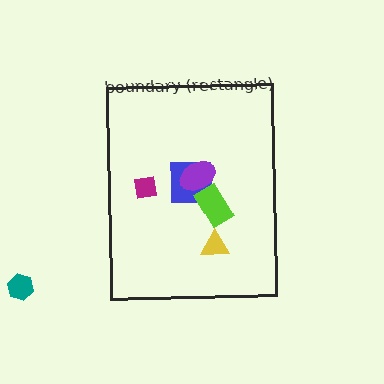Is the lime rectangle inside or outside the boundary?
Inside.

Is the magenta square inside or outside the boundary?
Inside.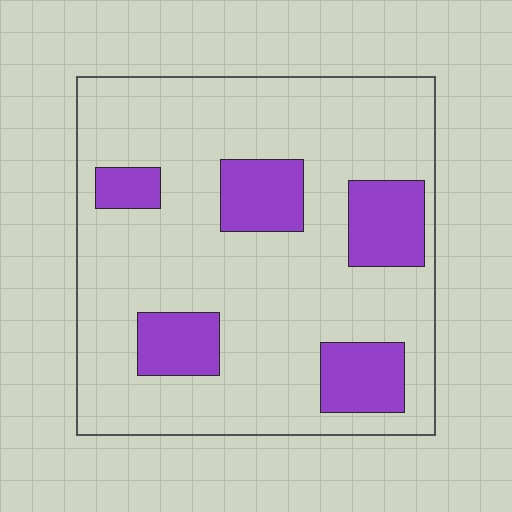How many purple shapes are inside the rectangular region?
5.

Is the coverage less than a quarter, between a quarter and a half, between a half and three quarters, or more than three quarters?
Less than a quarter.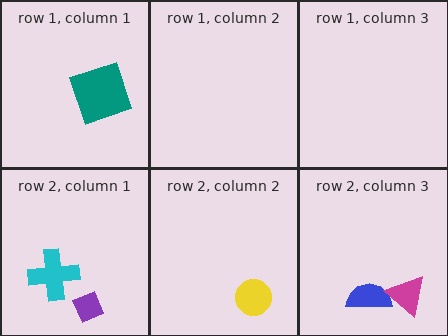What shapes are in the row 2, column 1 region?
The purple diamond, the cyan cross.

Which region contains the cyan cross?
The row 2, column 1 region.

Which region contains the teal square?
The row 1, column 1 region.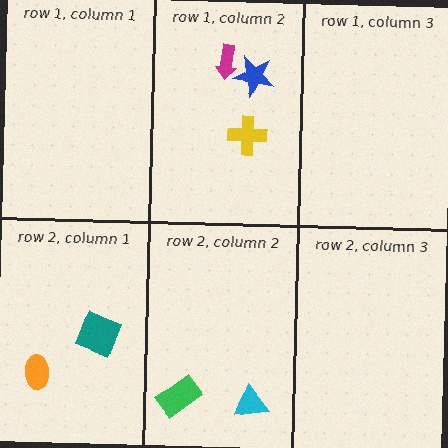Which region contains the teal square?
The row 2, column 1 region.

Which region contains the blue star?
The row 1, column 2 region.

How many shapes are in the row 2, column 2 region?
2.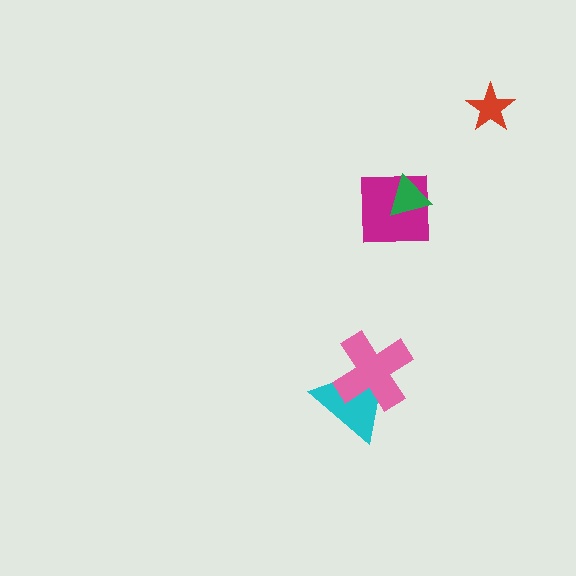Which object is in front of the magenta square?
The green triangle is in front of the magenta square.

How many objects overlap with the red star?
0 objects overlap with the red star.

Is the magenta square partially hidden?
Yes, it is partially covered by another shape.